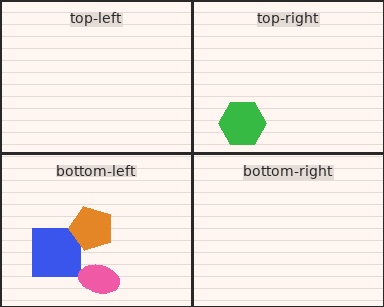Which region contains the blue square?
The bottom-left region.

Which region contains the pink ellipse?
The bottom-left region.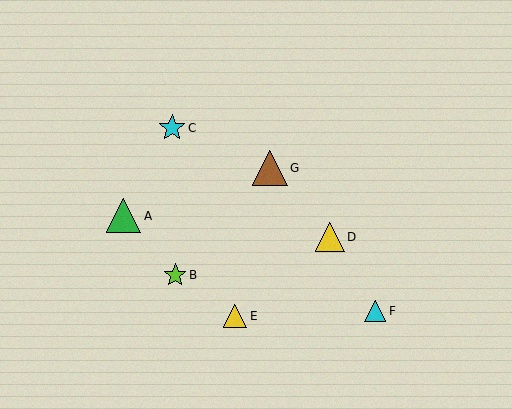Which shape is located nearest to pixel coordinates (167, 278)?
The lime star (labeled B) at (175, 275) is nearest to that location.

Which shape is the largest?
The brown triangle (labeled G) is the largest.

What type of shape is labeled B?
Shape B is a lime star.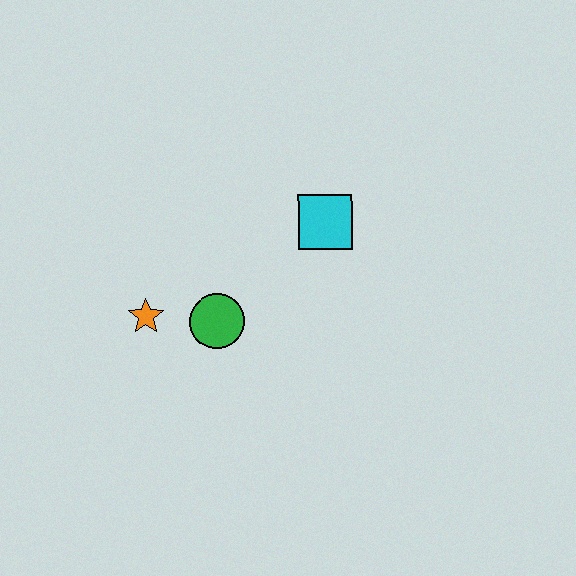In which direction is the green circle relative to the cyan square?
The green circle is to the left of the cyan square.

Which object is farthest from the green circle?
The cyan square is farthest from the green circle.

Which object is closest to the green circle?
The orange star is closest to the green circle.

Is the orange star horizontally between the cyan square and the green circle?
No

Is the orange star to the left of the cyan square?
Yes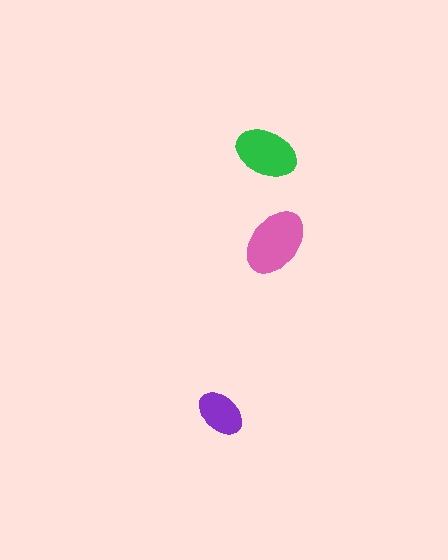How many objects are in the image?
There are 3 objects in the image.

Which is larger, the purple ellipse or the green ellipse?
The green one.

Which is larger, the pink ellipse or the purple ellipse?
The pink one.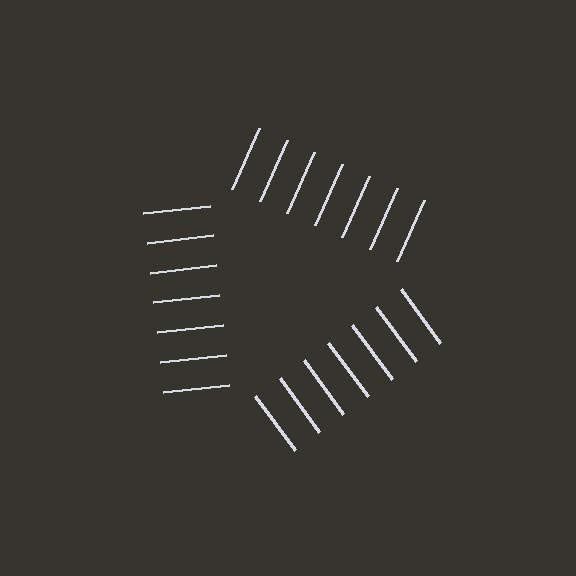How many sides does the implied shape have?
3 sides — the line-ends trace a triangle.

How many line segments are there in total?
21 — 7 along each of the 3 edges.